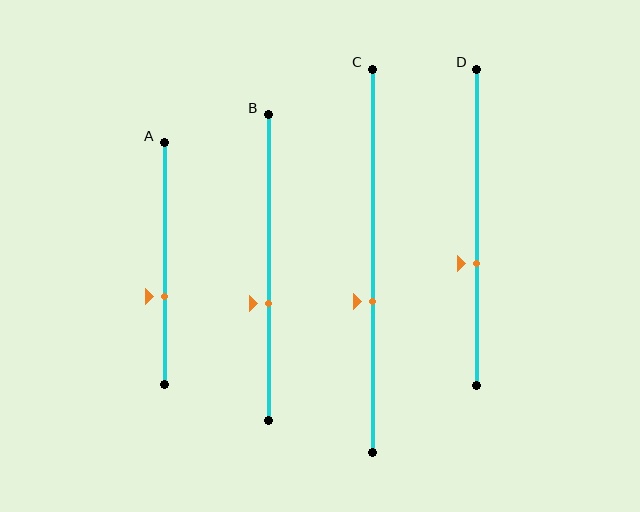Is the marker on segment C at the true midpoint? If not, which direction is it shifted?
No, the marker on segment C is shifted downward by about 11% of the segment length.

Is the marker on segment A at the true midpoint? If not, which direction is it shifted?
No, the marker on segment A is shifted downward by about 14% of the segment length.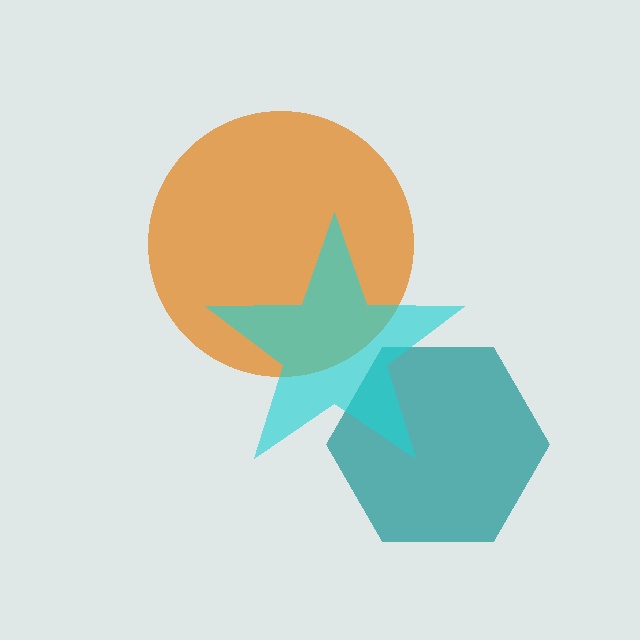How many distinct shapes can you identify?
There are 3 distinct shapes: a teal hexagon, an orange circle, a cyan star.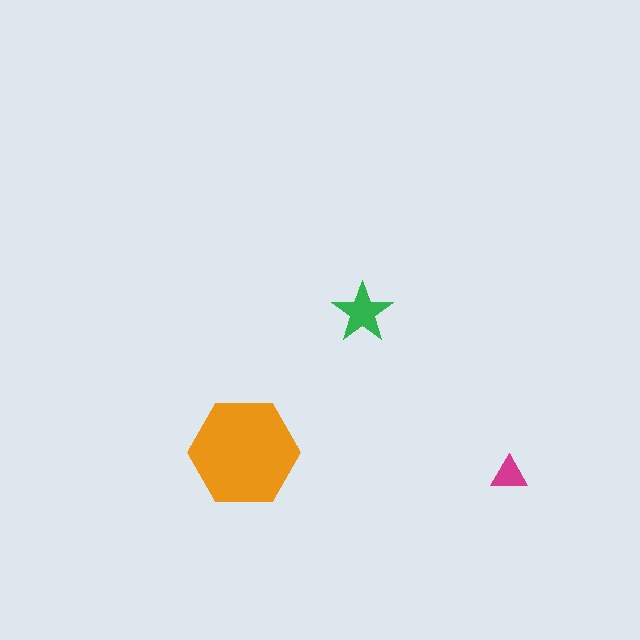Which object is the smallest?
The magenta triangle.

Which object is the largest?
The orange hexagon.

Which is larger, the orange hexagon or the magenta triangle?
The orange hexagon.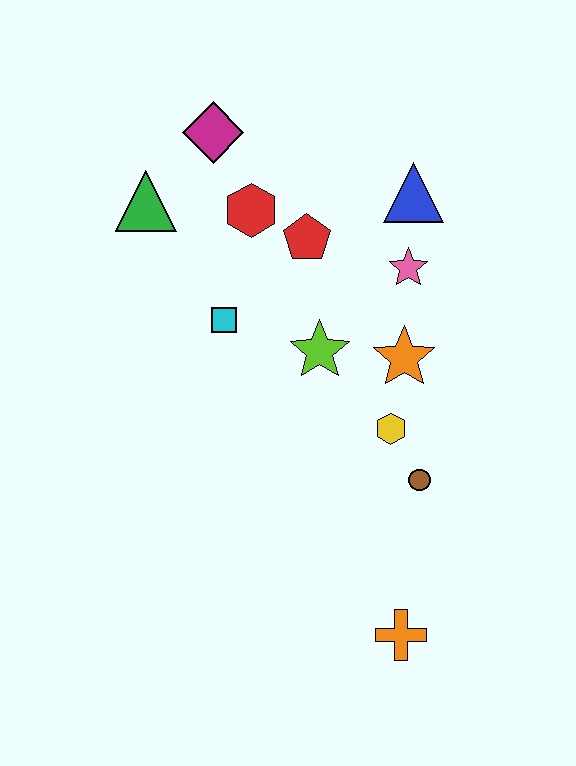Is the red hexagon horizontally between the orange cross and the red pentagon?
No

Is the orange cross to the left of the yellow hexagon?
No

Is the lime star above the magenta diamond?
No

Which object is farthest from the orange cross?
The magenta diamond is farthest from the orange cross.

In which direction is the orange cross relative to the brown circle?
The orange cross is below the brown circle.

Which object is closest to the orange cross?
The brown circle is closest to the orange cross.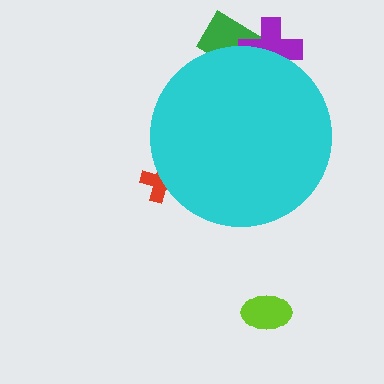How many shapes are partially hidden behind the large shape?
3 shapes are partially hidden.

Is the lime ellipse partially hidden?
No, the lime ellipse is fully visible.